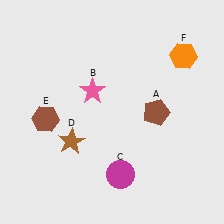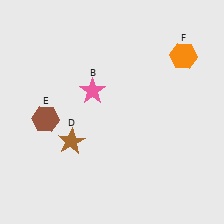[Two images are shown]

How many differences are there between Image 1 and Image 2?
There are 2 differences between the two images.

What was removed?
The brown pentagon (A), the magenta circle (C) were removed in Image 2.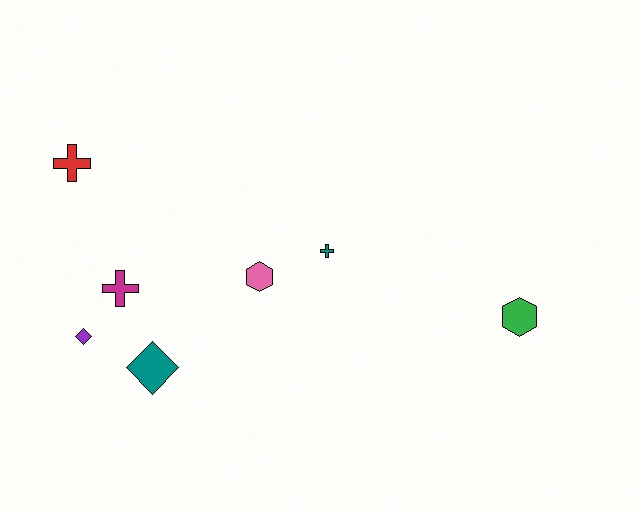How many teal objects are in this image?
There are 2 teal objects.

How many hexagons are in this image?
There are 2 hexagons.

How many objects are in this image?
There are 7 objects.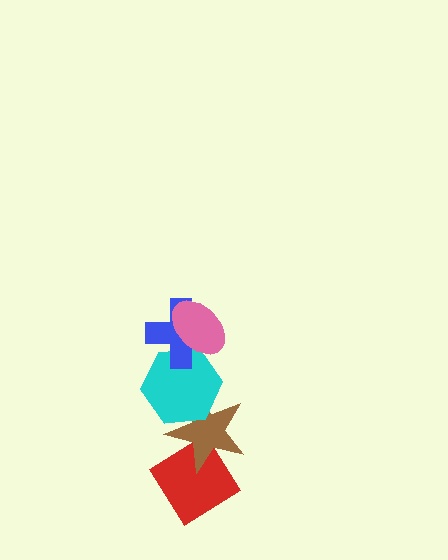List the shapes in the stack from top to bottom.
From top to bottom: the pink ellipse, the blue cross, the cyan hexagon, the brown star, the red diamond.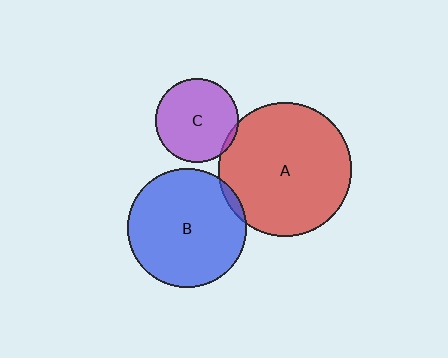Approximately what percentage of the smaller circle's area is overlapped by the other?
Approximately 5%.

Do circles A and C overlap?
Yes.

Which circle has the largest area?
Circle A (red).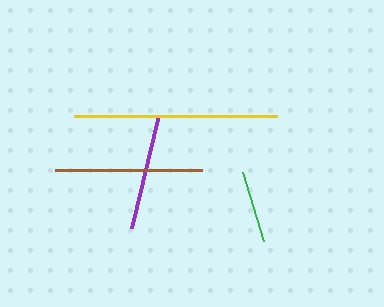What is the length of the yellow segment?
The yellow segment is approximately 203 pixels long.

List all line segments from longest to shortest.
From longest to shortest: yellow, brown, purple, green.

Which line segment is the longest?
The yellow line is the longest at approximately 203 pixels.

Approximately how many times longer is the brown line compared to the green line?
The brown line is approximately 2.0 times the length of the green line.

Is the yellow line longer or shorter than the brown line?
The yellow line is longer than the brown line.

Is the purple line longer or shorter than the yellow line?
The yellow line is longer than the purple line.